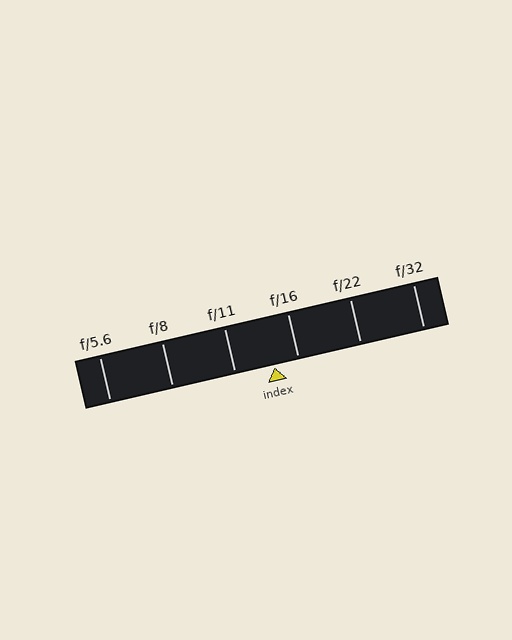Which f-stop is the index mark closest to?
The index mark is closest to f/16.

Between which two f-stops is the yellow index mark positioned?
The index mark is between f/11 and f/16.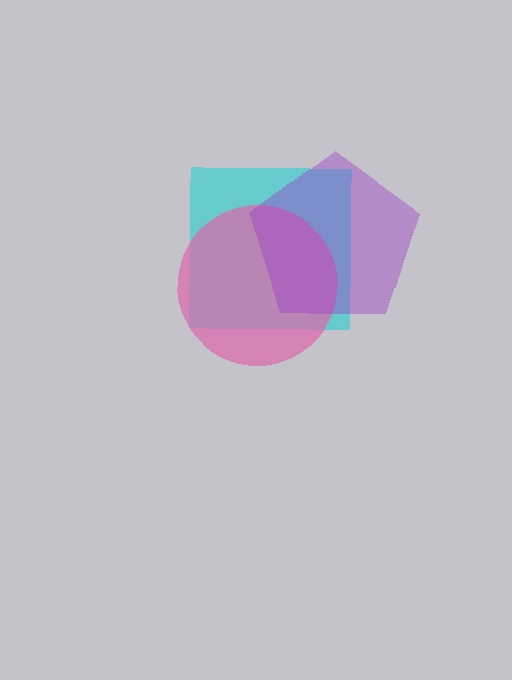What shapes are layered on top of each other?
The layered shapes are: a cyan square, a pink circle, a purple pentagon.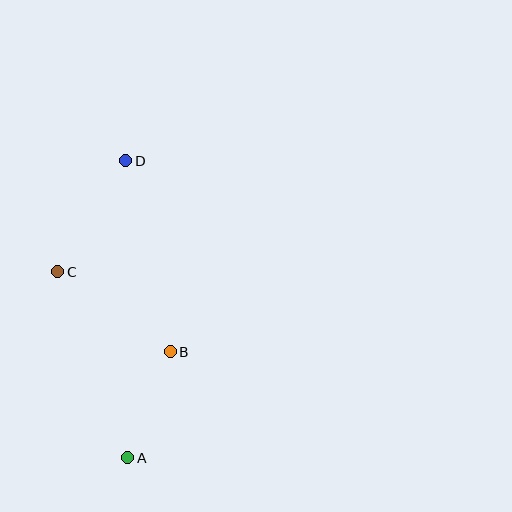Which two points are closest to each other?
Points A and B are closest to each other.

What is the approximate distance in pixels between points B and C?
The distance between B and C is approximately 138 pixels.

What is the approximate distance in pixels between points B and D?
The distance between B and D is approximately 196 pixels.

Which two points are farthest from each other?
Points A and D are farthest from each other.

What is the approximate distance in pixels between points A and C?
The distance between A and C is approximately 199 pixels.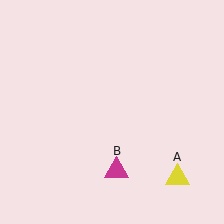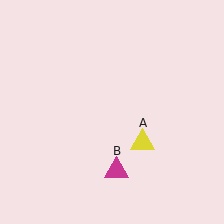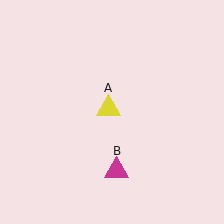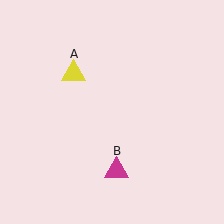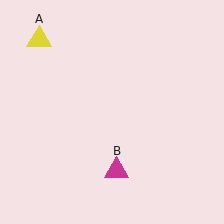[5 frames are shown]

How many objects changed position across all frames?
1 object changed position: yellow triangle (object A).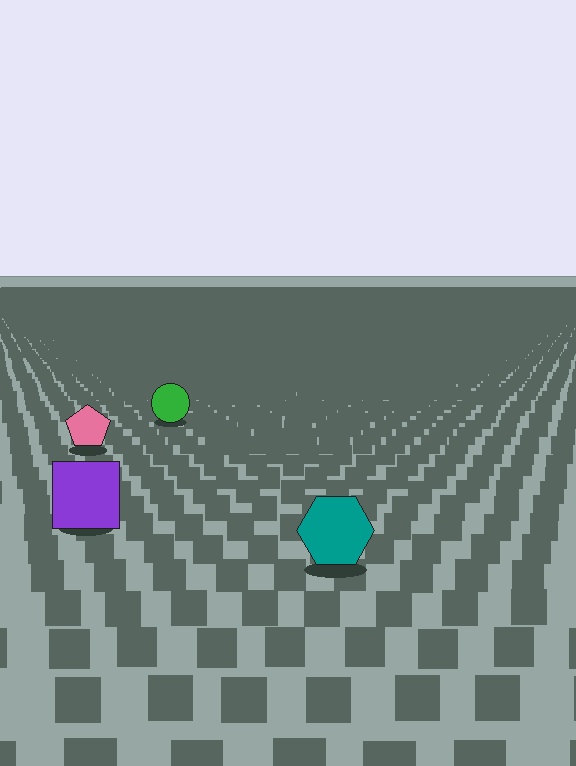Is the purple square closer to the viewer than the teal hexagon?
No. The teal hexagon is closer — you can tell from the texture gradient: the ground texture is coarser near it.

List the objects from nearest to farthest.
From nearest to farthest: the teal hexagon, the purple square, the pink pentagon, the green circle.